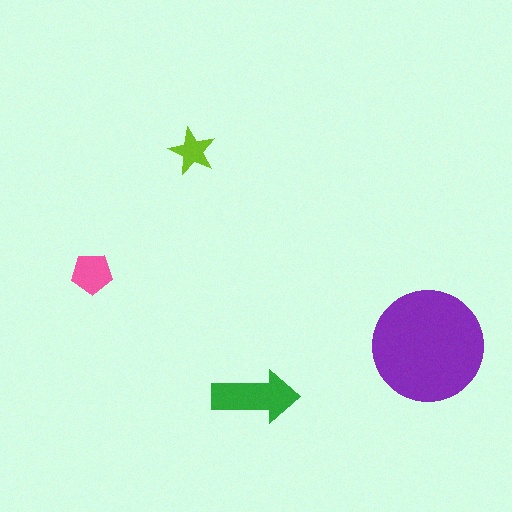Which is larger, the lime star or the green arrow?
The green arrow.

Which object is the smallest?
The lime star.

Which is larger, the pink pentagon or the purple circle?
The purple circle.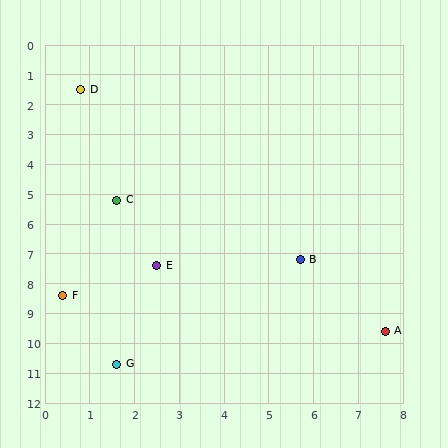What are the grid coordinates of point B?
Point B is at approximately (5.7, 7.2).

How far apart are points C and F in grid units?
Points C and F are about 3.4 grid units apart.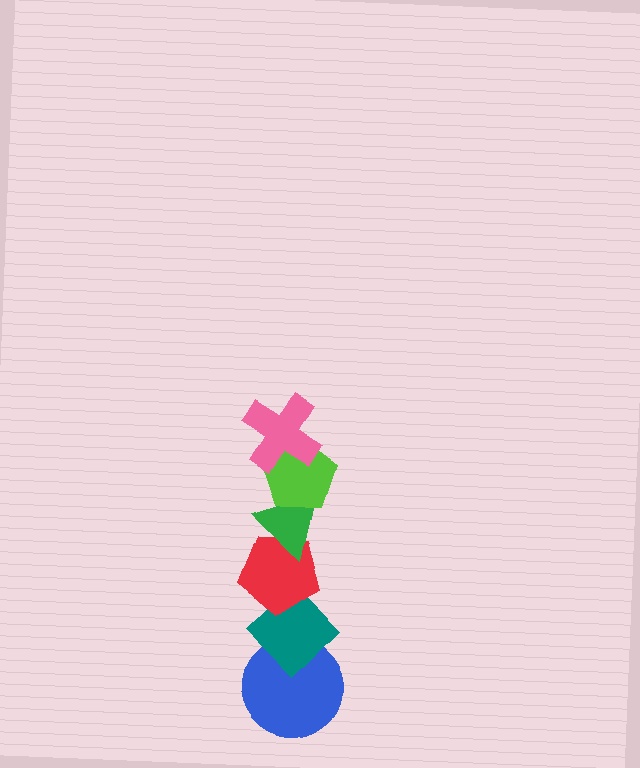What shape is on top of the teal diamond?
The red pentagon is on top of the teal diamond.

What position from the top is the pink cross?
The pink cross is 1st from the top.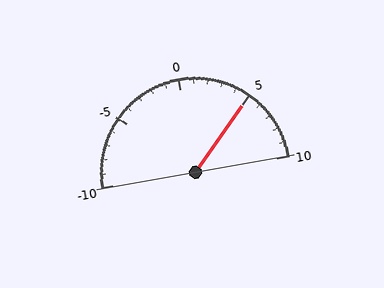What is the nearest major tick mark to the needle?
The nearest major tick mark is 5.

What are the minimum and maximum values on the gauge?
The gauge ranges from -10 to 10.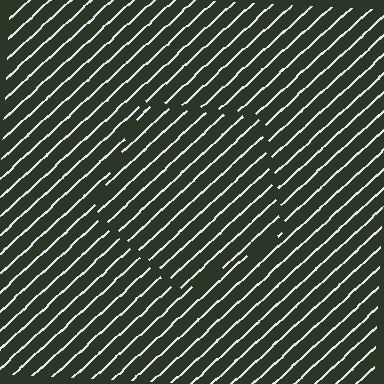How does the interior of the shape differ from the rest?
The interior of the shape contains the same grating, shifted by half a period — the contour is defined by the phase discontinuity where line-ends from the inner and outer gratings abut.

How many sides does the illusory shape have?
5 sides — the line-ends trace a pentagon.